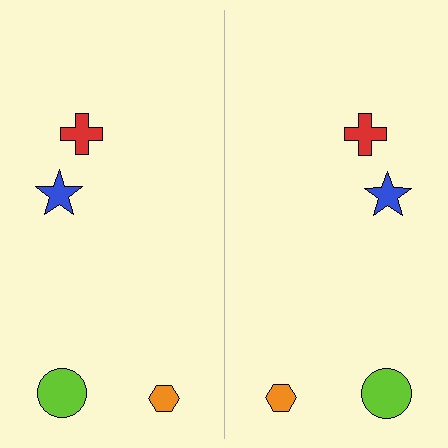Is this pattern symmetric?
Yes, this pattern has bilateral (reflection) symmetry.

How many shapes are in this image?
There are 8 shapes in this image.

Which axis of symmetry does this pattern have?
The pattern has a vertical axis of symmetry running through the center of the image.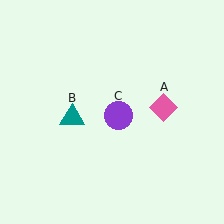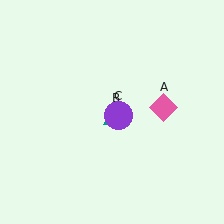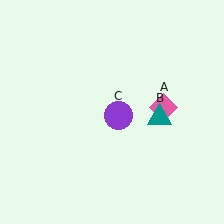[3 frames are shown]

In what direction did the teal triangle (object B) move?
The teal triangle (object B) moved right.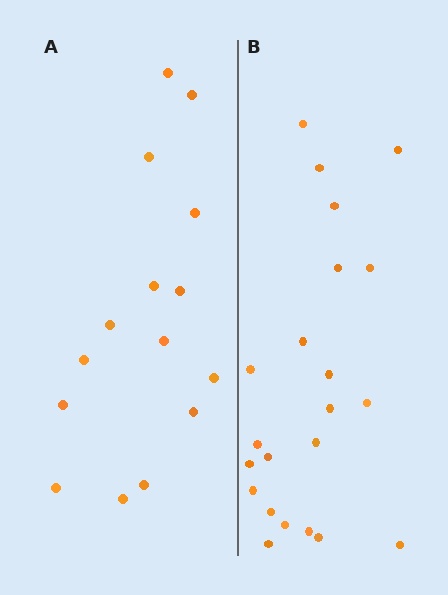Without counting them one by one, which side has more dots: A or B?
Region B (the right region) has more dots.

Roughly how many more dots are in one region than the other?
Region B has roughly 8 or so more dots than region A.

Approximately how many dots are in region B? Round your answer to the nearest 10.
About 20 dots. (The exact count is 22, which rounds to 20.)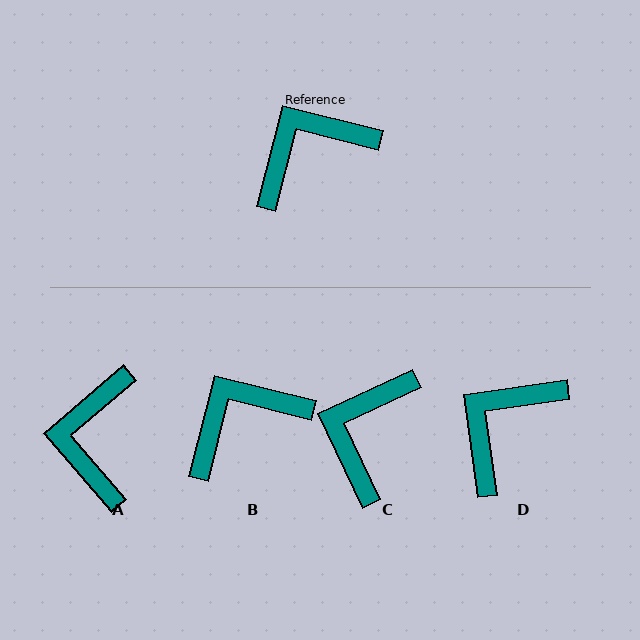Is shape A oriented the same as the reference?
No, it is off by about 55 degrees.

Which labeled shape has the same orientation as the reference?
B.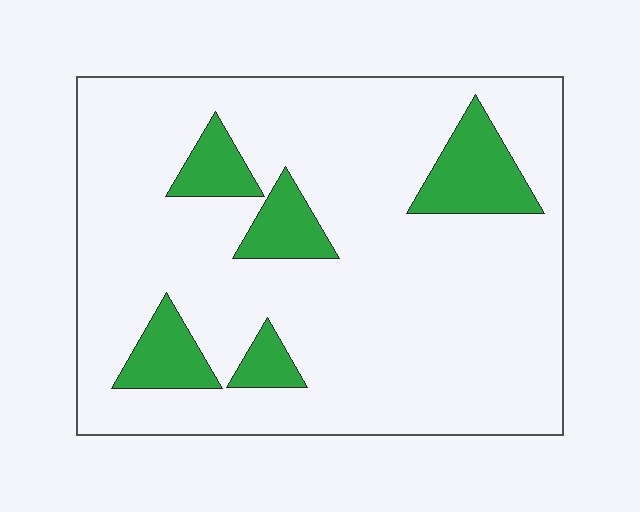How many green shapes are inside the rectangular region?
5.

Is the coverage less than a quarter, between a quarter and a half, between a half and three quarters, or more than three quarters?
Less than a quarter.